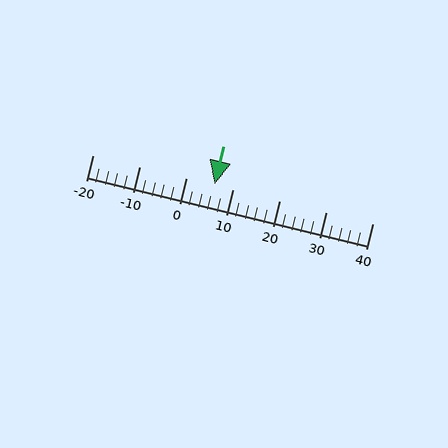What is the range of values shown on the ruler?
The ruler shows values from -20 to 40.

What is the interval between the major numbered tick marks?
The major tick marks are spaced 10 units apart.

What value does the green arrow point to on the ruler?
The green arrow points to approximately 6.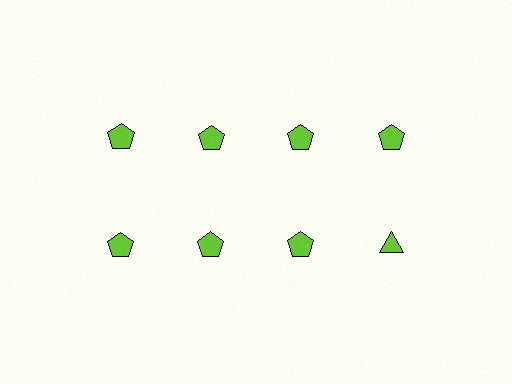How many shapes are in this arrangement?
There are 8 shapes arranged in a grid pattern.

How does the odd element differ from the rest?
It has a different shape: triangle instead of pentagon.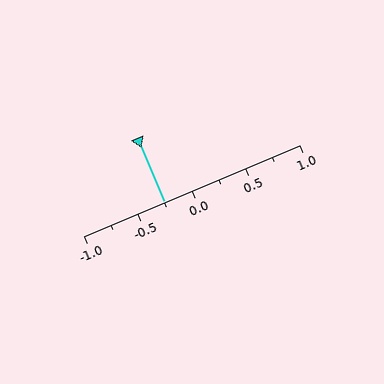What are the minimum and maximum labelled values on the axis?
The axis runs from -1.0 to 1.0.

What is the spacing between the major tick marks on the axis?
The major ticks are spaced 0.5 apart.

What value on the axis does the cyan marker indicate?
The marker indicates approximately -0.25.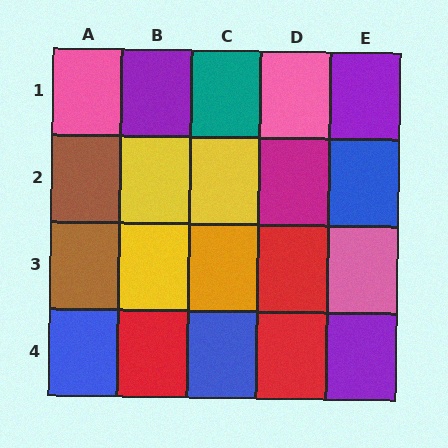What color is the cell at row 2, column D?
Magenta.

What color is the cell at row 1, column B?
Purple.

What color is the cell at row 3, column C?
Orange.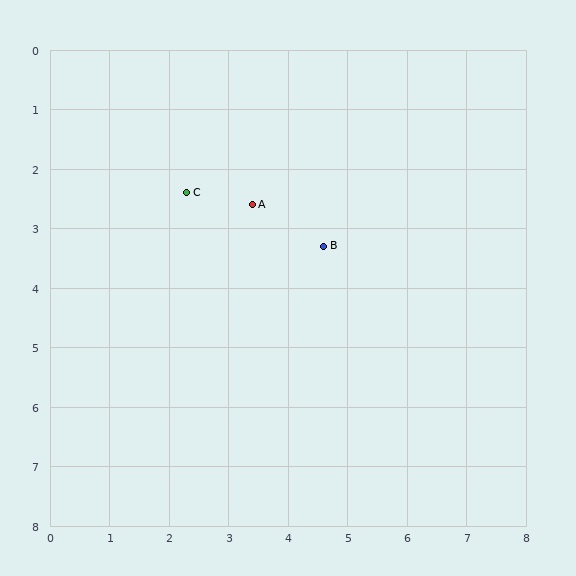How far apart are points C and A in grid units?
Points C and A are about 1.1 grid units apart.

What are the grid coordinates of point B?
Point B is at approximately (4.6, 3.3).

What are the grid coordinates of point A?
Point A is at approximately (3.4, 2.6).